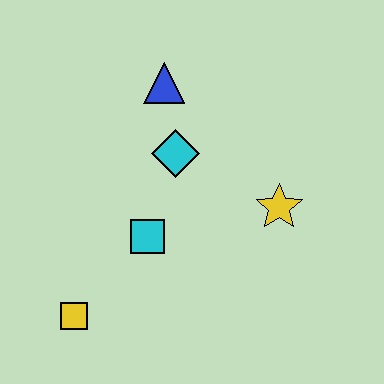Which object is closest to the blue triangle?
The cyan diamond is closest to the blue triangle.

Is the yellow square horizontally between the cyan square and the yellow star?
No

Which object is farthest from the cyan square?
The blue triangle is farthest from the cyan square.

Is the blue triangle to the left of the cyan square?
No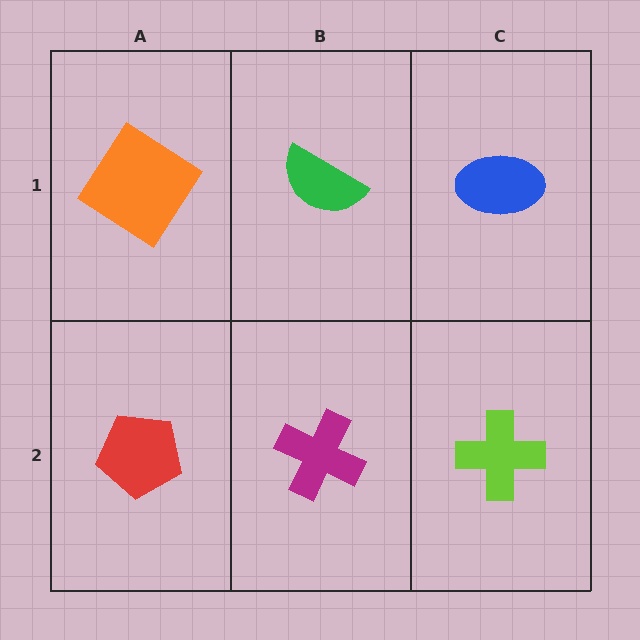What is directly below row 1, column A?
A red pentagon.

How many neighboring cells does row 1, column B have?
3.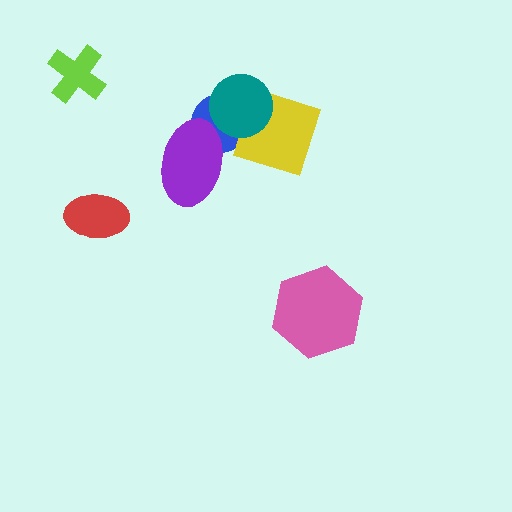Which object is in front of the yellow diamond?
The teal circle is in front of the yellow diamond.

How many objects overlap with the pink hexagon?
0 objects overlap with the pink hexagon.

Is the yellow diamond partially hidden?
Yes, it is partially covered by another shape.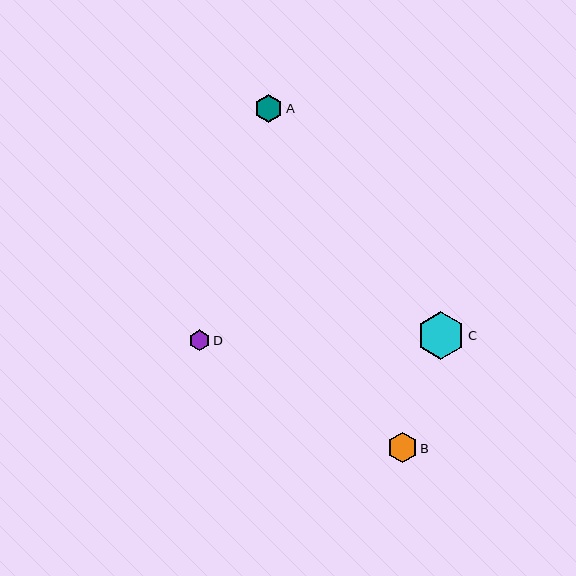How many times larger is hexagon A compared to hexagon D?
Hexagon A is approximately 1.3 times the size of hexagon D.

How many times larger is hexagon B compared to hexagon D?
Hexagon B is approximately 1.4 times the size of hexagon D.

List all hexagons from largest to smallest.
From largest to smallest: C, B, A, D.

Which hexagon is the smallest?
Hexagon D is the smallest with a size of approximately 21 pixels.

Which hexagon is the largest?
Hexagon C is the largest with a size of approximately 48 pixels.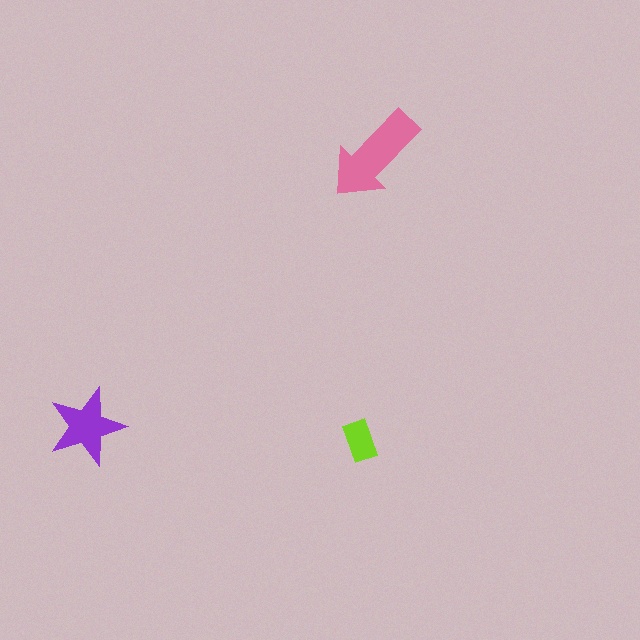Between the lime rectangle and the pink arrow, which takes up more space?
The pink arrow.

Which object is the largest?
The pink arrow.